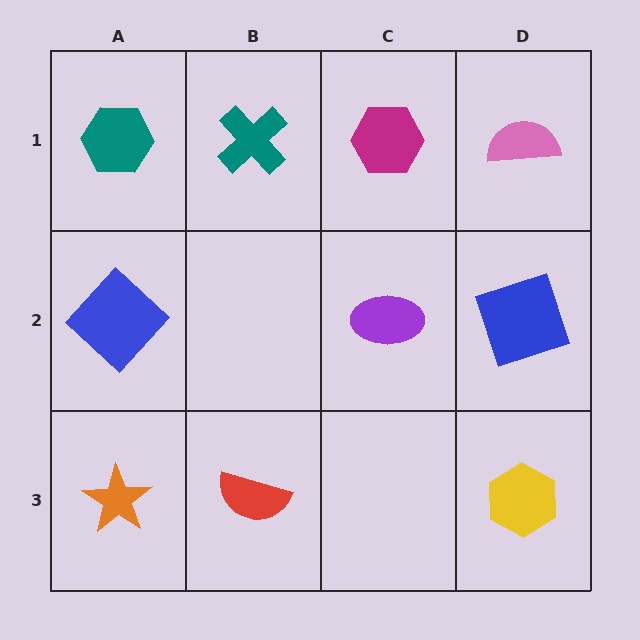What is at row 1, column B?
A teal cross.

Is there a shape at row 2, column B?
No, that cell is empty.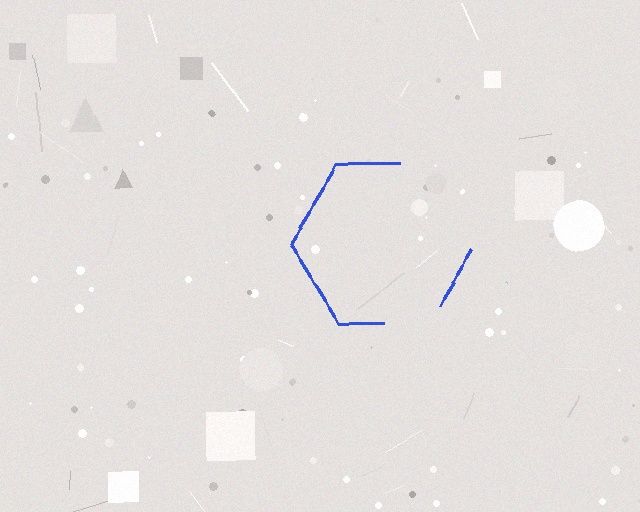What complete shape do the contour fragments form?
The contour fragments form a hexagon.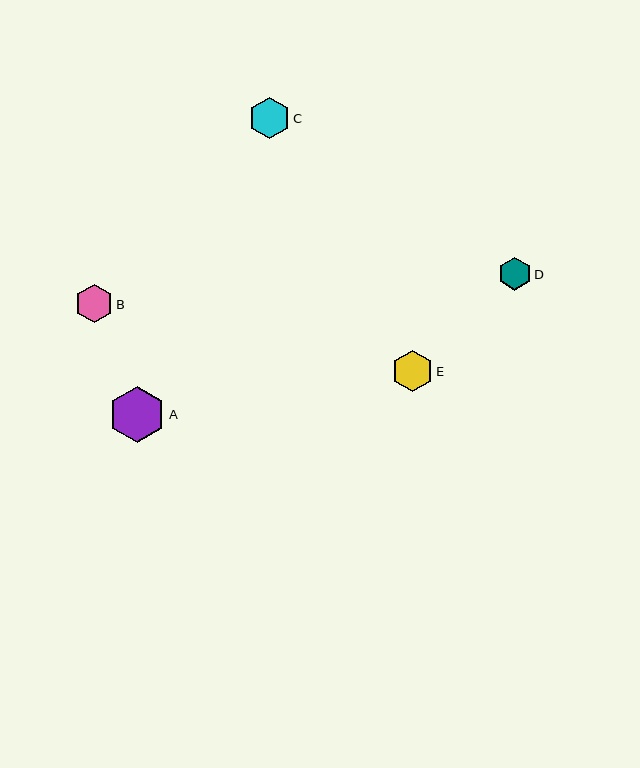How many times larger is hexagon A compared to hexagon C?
Hexagon A is approximately 1.4 times the size of hexagon C.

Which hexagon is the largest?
Hexagon A is the largest with a size of approximately 57 pixels.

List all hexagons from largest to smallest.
From largest to smallest: A, E, C, B, D.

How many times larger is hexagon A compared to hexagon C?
Hexagon A is approximately 1.4 times the size of hexagon C.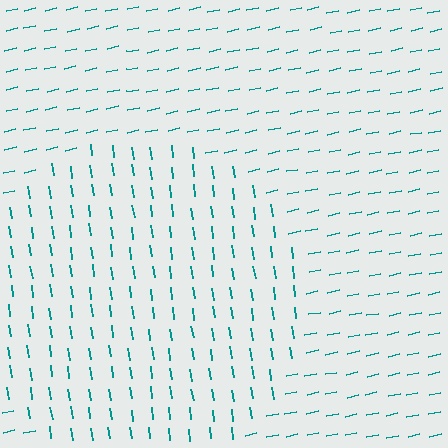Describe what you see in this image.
The image is filled with small teal line segments. A circle region in the image has lines oriented differently from the surrounding lines, creating a visible texture boundary.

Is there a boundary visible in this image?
Yes, there is a texture boundary formed by a change in line orientation.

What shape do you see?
I see a circle.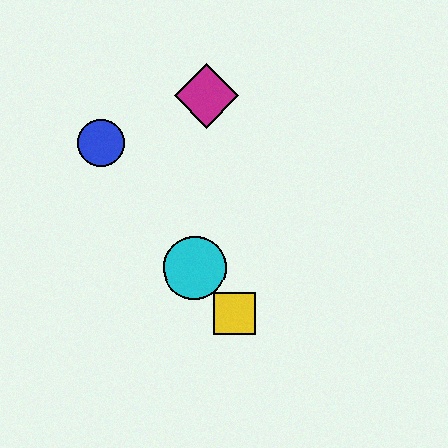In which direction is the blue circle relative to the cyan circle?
The blue circle is above the cyan circle.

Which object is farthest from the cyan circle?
The magenta diamond is farthest from the cyan circle.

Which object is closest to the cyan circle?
The yellow square is closest to the cyan circle.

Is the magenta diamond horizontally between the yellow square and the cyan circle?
Yes